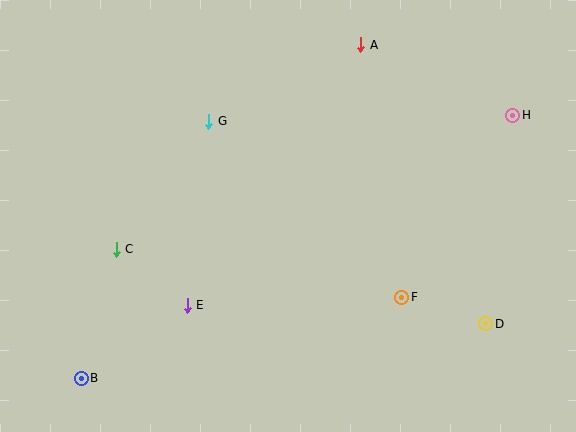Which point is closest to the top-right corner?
Point H is closest to the top-right corner.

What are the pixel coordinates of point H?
Point H is at (513, 115).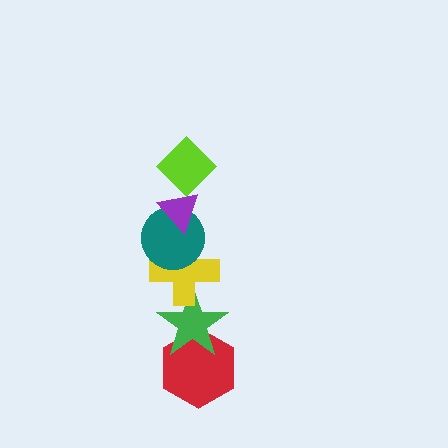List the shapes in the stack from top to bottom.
From top to bottom: the lime diamond, the purple triangle, the teal circle, the yellow cross, the green star, the red hexagon.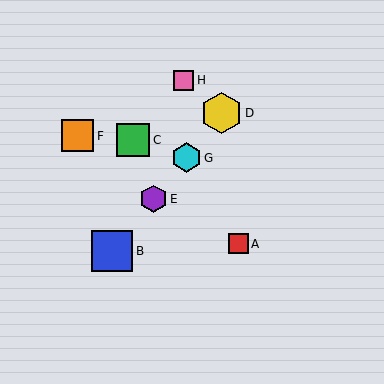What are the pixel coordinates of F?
Object F is at (78, 136).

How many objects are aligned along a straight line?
4 objects (B, D, E, G) are aligned along a straight line.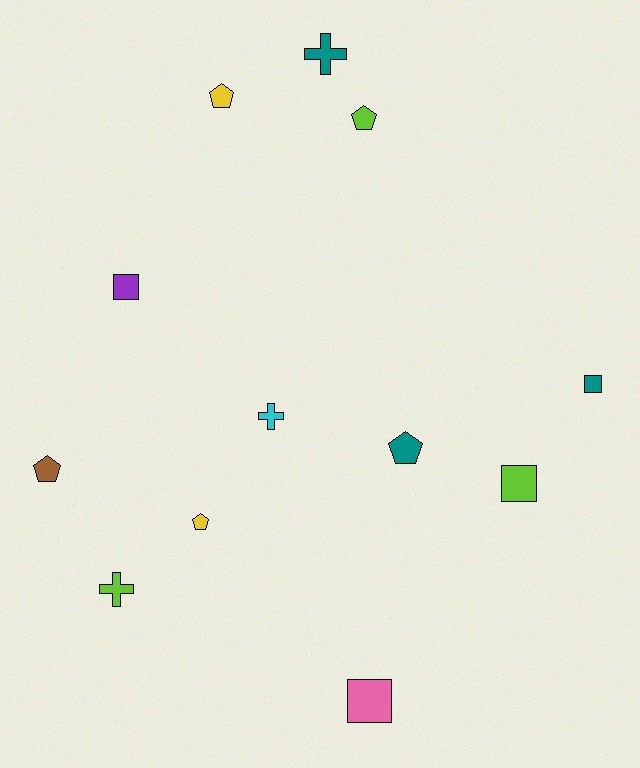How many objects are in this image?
There are 12 objects.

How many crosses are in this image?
There are 3 crosses.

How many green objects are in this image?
There are no green objects.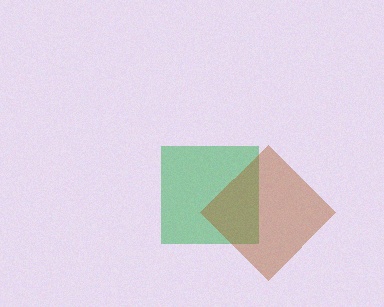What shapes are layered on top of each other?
The layered shapes are: a green square, a brown diamond.